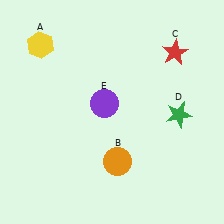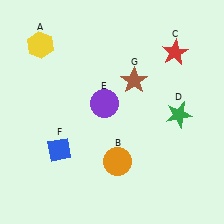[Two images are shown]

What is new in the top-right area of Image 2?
A brown star (G) was added in the top-right area of Image 2.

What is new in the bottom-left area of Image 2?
A blue diamond (F) was added in the bottom-left area of Image 2.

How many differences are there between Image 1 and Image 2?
There are 2 differences between the two images.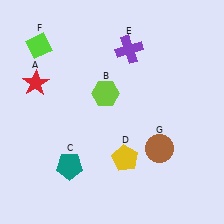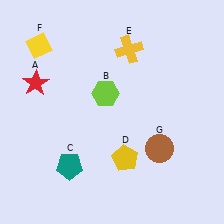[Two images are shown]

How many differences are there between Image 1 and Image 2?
There are 2 differences between the two images.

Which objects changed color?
E changed from purple to yellow. F changed from lime to yellow.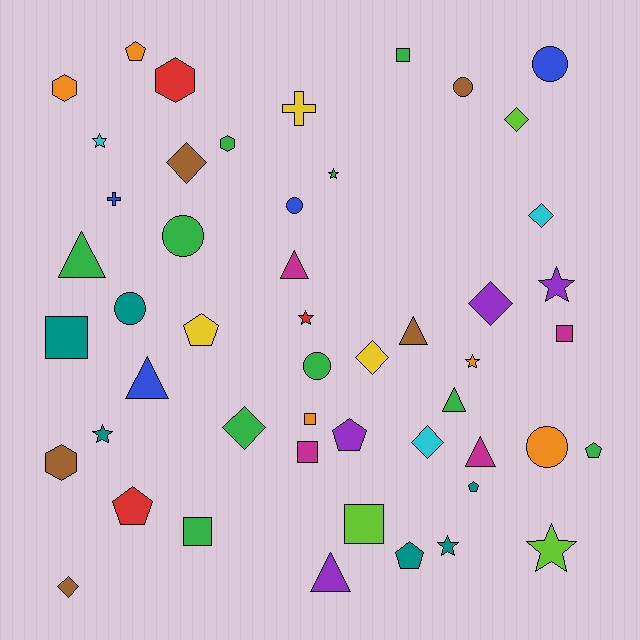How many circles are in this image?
There are 7 circles.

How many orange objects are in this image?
There are 5 orange objects.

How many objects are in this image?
There are 50 objects.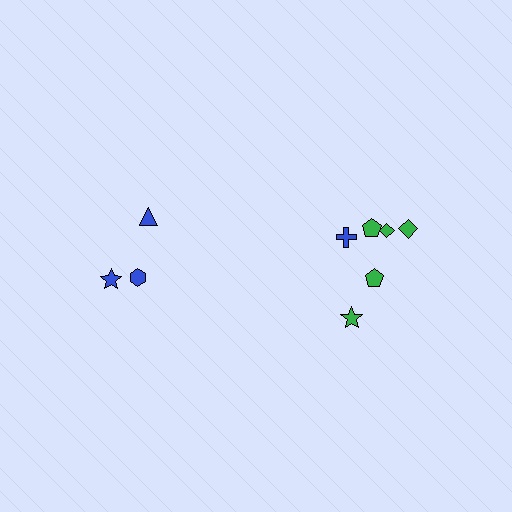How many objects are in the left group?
There are 3 objects.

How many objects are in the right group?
There are 6 objects.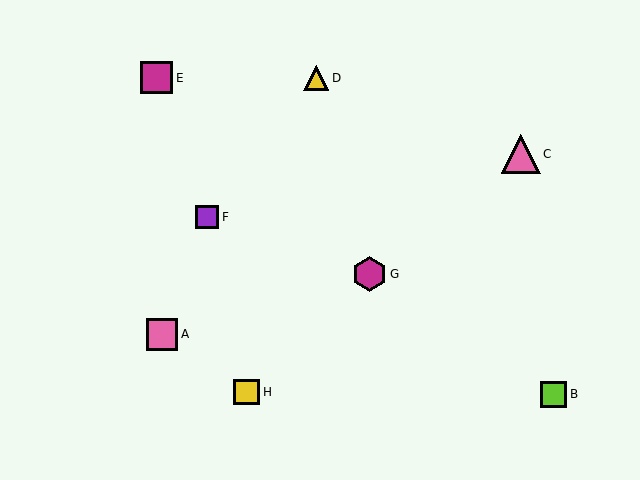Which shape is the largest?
The pink triangle (labeled C) is the largest.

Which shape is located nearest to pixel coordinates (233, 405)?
The yellow square (labeled H) at (247, 392) is nearest to that location.